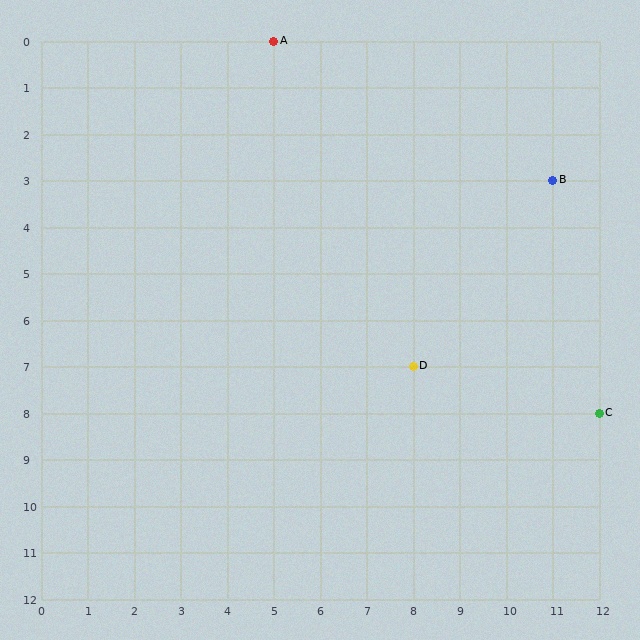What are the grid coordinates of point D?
Point D is at grid coordinates (8, 7).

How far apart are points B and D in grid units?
Points B and D are 3 columns and 4 rows apart (about 5.0 grid units diagonally).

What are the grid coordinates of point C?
Point C is at grid coordinates (12, 8).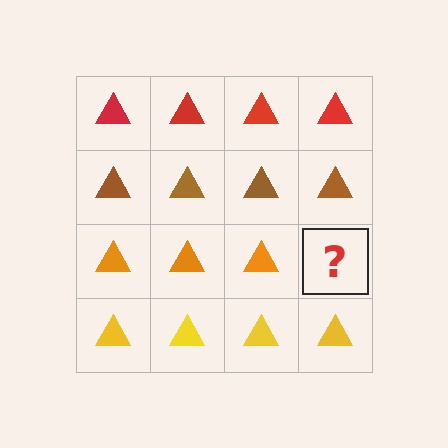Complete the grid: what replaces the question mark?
The question mark should be replaced with an orange triangle.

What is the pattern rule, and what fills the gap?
The rule is that each row has a consistent color. The gap should be filled with an orange triangle.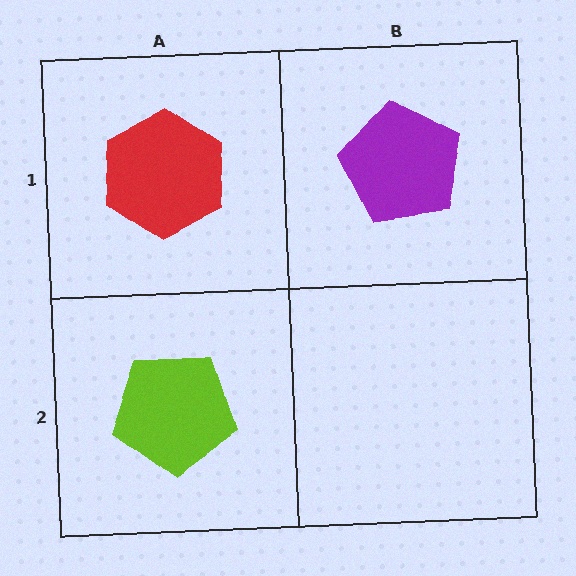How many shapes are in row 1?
2 shapes.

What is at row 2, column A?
A lime pentagon.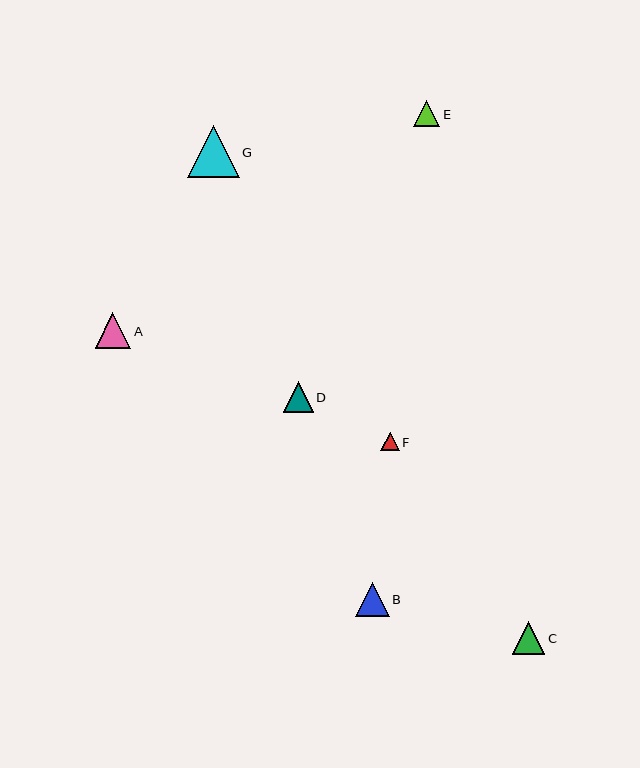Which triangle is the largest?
Triangle G is the largest with a size of approximately 51 pixels.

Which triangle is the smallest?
Triangle F is the smallest with a size of approximately 18 pixels.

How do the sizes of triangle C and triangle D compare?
Triangle C and triangle D are approximately the same size.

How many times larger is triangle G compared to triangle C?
Triangle G is approximately 1.6 times the size of triangle C.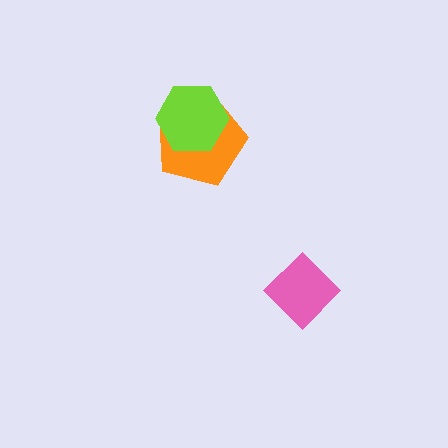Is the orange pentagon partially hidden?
Yes, it is partially covered by another shape.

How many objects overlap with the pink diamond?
0 objects overlap with the pink diamond.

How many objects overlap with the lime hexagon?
1 object overlaps with the lime hexagon.